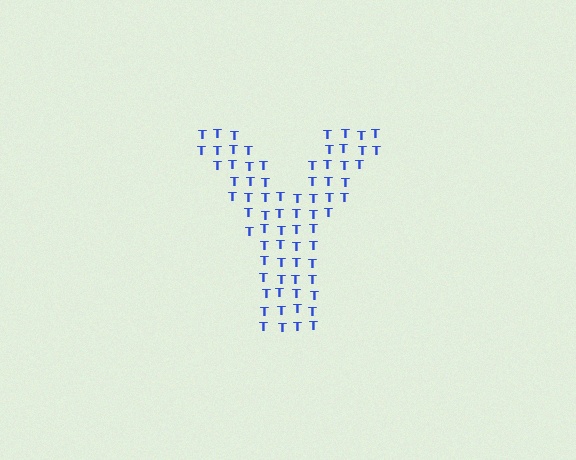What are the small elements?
The small elements are letter T's.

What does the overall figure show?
The overall figure shows the letter Y.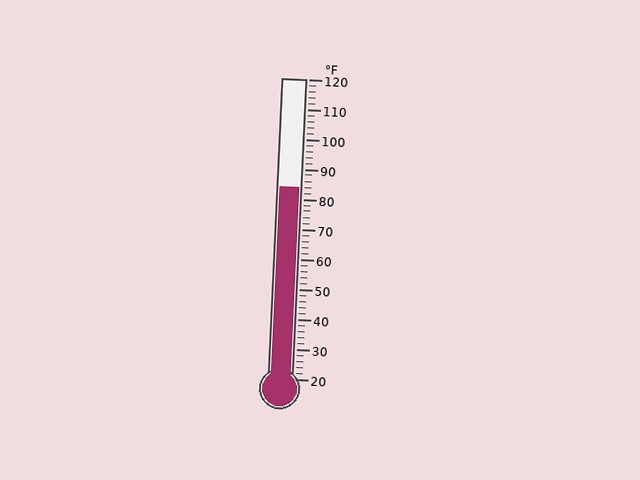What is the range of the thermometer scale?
The thermometer scale ranges from 20°F to 120°F.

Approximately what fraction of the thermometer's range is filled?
The thermometer is filled to approximately 65% of its range.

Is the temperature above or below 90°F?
The temperature is below 90°F.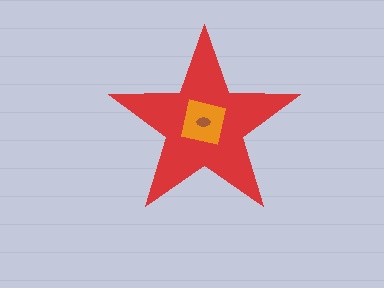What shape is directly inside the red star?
The orange square.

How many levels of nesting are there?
3.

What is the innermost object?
The brown ellipse.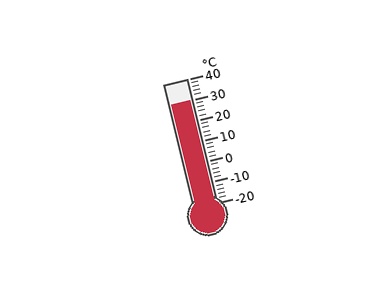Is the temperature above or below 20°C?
The temperature is above 20°C.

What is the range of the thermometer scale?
The thermometer scale ranges from -20°C to 40°C.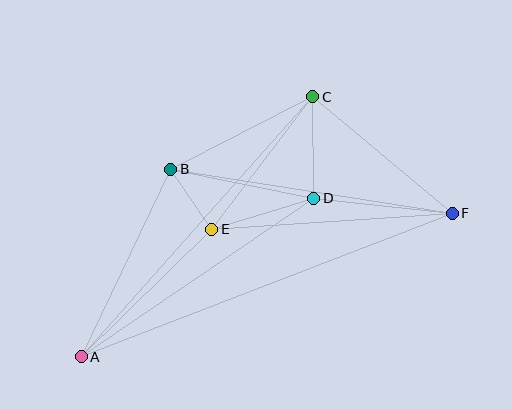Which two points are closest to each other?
Points B and E are closest to each other.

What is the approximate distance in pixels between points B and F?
The distance between B and F is approximately 285 pixels.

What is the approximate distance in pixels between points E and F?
The distance between E and F is approximately 241 pixels.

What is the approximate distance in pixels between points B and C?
The distance between B and C is approximately 159 pixels.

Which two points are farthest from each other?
Points A and F are farthest from each other.